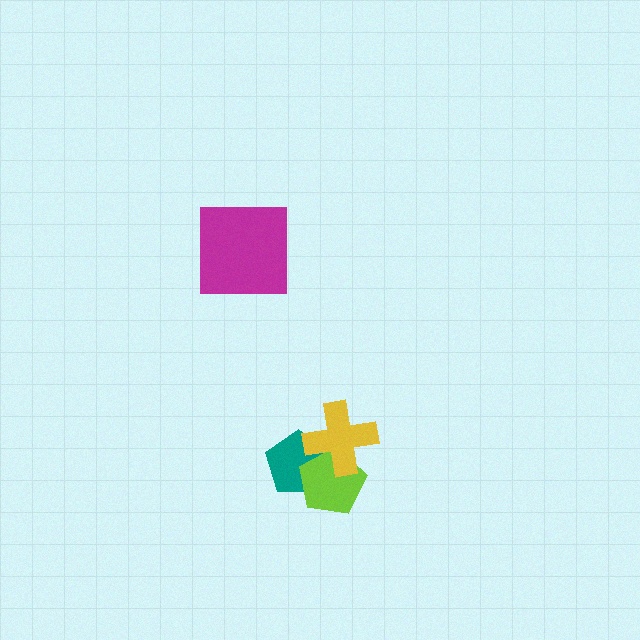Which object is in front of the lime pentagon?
The yellow cross is in front of the lime pentagon.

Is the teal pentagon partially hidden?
Yes, it is partially covered by another shape.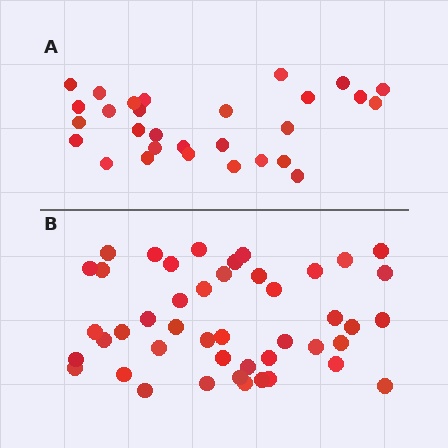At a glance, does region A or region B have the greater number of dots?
Region B (the bottom region) has more dots.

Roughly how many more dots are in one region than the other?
Region B has approximately 15 more dots than region A.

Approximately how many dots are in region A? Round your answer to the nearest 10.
About 30 dots. (The exact count is 29, which rounds to 30.)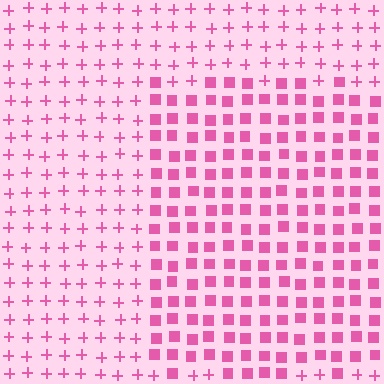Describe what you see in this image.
The image is filled with small pink elements arranged in a uniform grid. A rectangle-shaped region contains squares, while the surrounding area contains plus signs. The boundary is defined purely by the change in element shape.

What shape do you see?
I see a rectangle.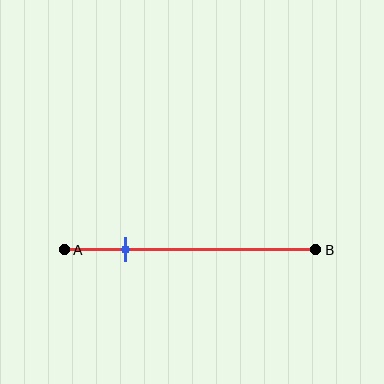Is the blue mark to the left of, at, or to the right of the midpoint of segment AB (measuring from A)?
The blue mark is to the left of the midpoint of segment AB.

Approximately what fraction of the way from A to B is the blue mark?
The blue mark is approximately 25% of the way from A to B.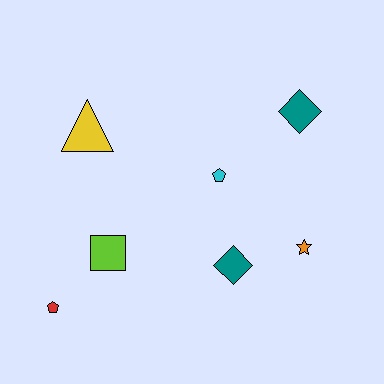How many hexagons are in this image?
There are no hexagons.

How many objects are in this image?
There are 7 objects.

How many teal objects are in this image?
There are 2 teal objects.